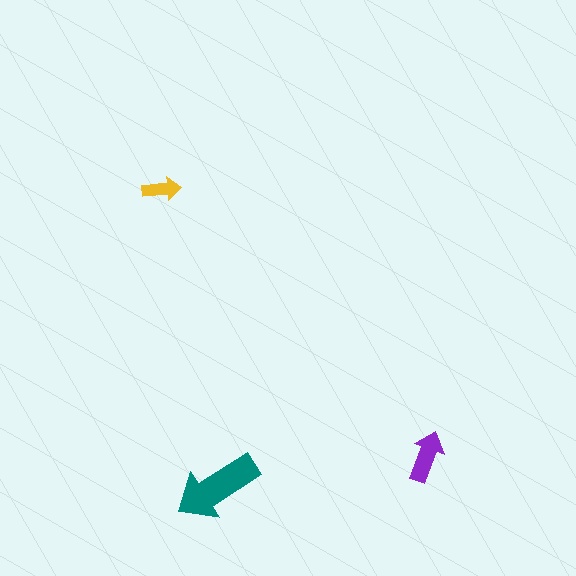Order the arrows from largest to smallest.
the teal one, the purple one, the yellow one.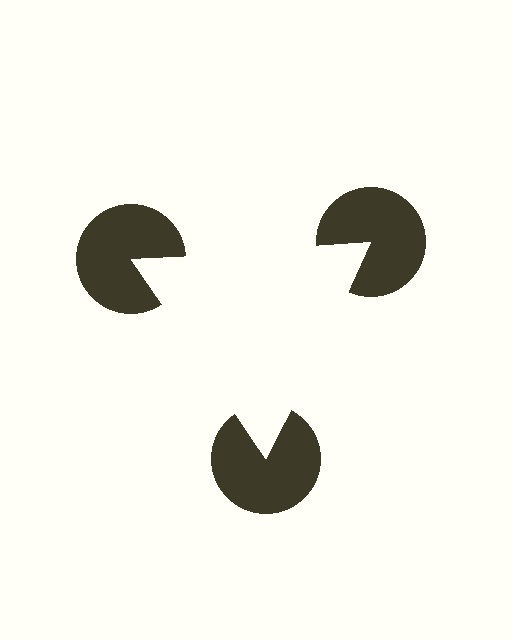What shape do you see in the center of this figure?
An illusory triangle — its edges are inferred from the aligned wedge cuts in the pac-man discs, not physically drawn.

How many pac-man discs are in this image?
There are 3 — one at each vertex of the illusory triangle.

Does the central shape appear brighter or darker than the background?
It typically appears slightly brighter than the background, even though no actual brightness change is drawn.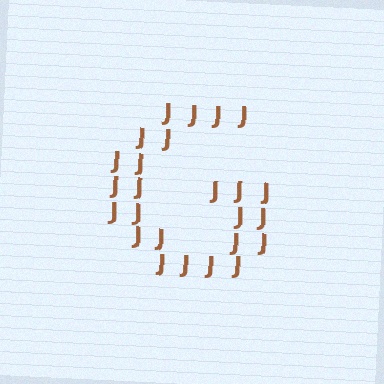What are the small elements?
The small elements are letter J's.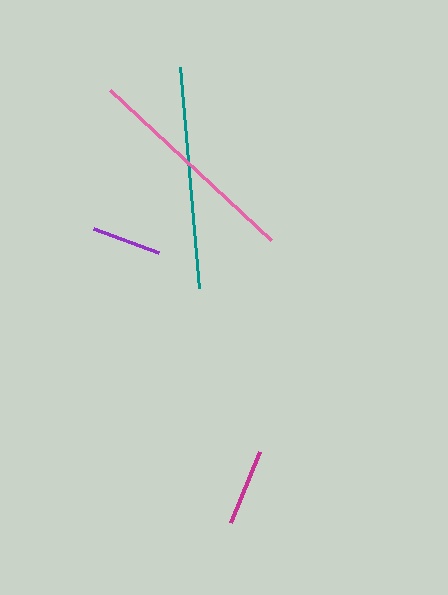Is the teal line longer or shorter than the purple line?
The teal line is longer than the purple line.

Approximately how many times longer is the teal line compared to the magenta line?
The teal line is approximately 2.9 times the length of the magenta line.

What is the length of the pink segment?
The pink segment is approximately 220 pixels long.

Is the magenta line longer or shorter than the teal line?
The teal line is longer than the magenta line.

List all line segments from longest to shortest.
From longest to shortest: teal, pink, magenta, purple.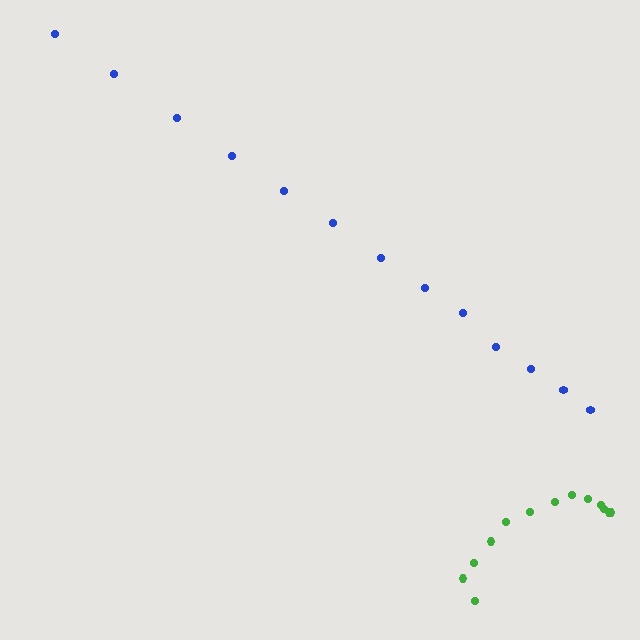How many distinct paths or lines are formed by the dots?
There are 2 distinct paths.